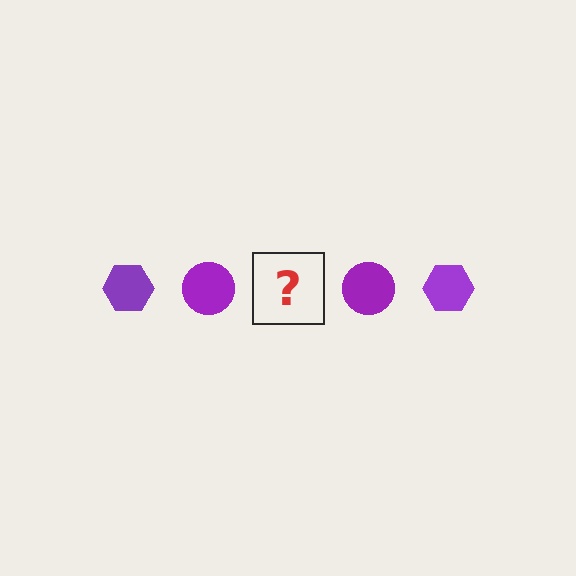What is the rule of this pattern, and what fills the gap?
The rule is that the pattern cycles through hexagon, circle shapes in purple. The gap should be filled with a purple hexagon.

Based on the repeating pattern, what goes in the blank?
The blank should be a purple hexagon.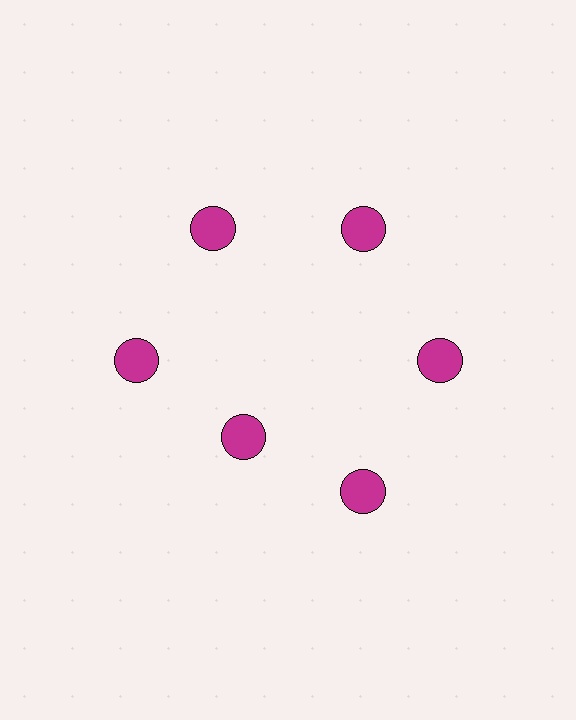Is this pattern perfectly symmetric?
No. The 6 magenta circles are arranged in a ring, but one element near the 7 o'clock position is pulled inward toward the center, breaking the 6-fold rotational symmetry.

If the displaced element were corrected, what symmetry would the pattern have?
It would have 6-fold rotational symmetry — the pattern would map onto itself every 60 degrees.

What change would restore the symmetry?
The symmetry would be restored by moving it outward, back onto the ring so that all 6 circles sit at equal angles and equal distance from the center.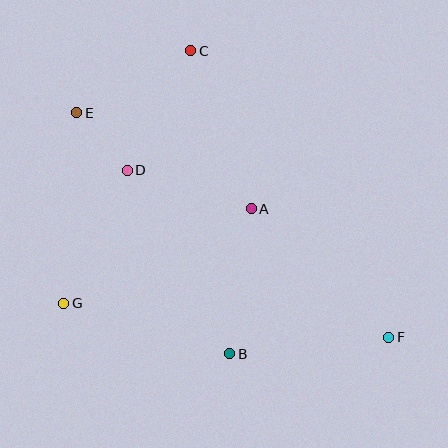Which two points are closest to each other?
Points D and E are closest to each other.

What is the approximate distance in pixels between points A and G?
The distance between A and G is approximately 210 pixels.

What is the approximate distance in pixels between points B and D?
The distance between B and D is approximately 210 pixels.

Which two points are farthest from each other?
Points E and F are farthest from each other.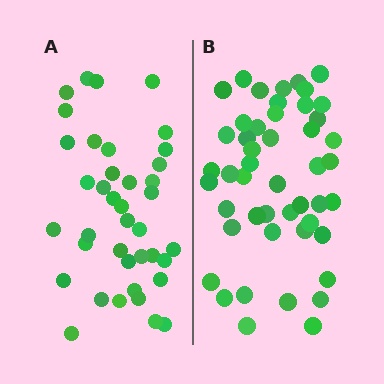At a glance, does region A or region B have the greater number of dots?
Region B (the right region) has more dots.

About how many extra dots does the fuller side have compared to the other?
Region B has roughly 8 or so more dots than region A.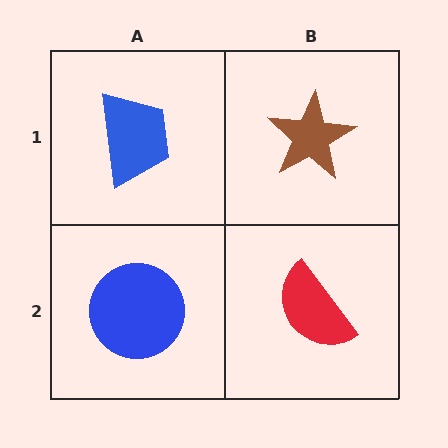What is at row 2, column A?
A blue circle.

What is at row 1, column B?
A brown star.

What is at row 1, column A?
A blue trapezoid.